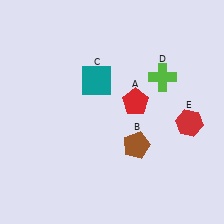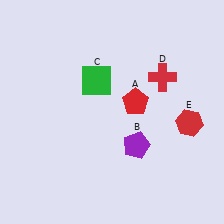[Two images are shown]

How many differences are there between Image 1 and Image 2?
There are 3 differences between the two images.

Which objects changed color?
B changed from brown to purple. C changed from teal to green. D changed from lime to red.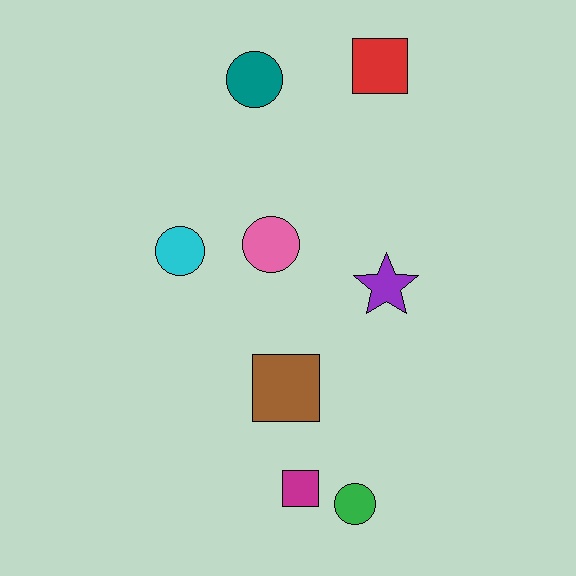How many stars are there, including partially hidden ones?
There is 1 star.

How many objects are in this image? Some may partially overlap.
There are 8 objects.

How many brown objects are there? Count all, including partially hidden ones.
There is 1 brown object.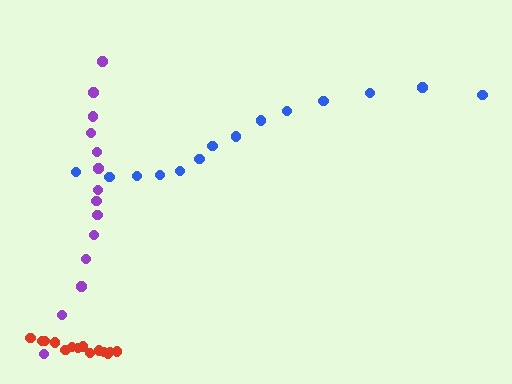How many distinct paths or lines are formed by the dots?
There are 3 distinct paths.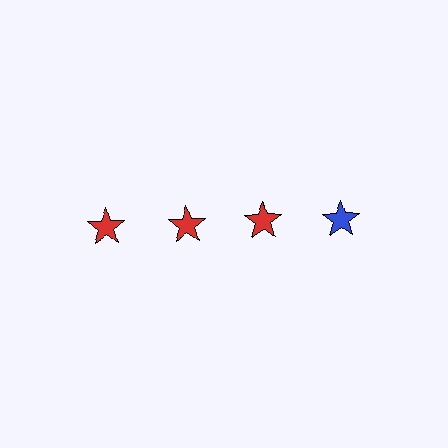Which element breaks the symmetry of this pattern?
The blue star in the top row, second from right column breaks the symmetry. All other shapes are red stars.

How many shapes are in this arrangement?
There are 4 shapes arranged in a grid pattern.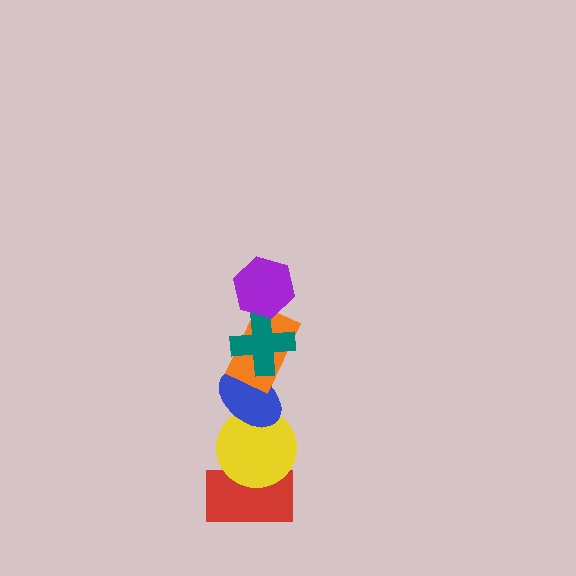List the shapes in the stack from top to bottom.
From top to bottom: the purple hexagon, the teal cross, the orange rectangle, the blue ellipse, the yellow circle, the red rectangle.